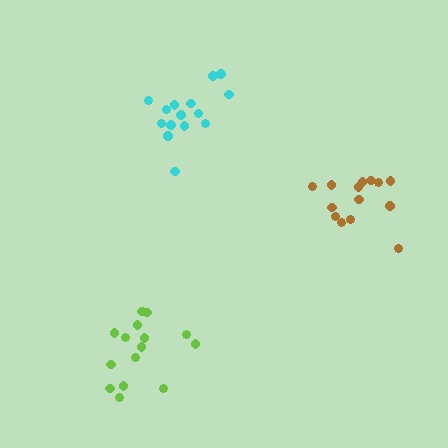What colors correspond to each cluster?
The clusters are colored: cyan, brown, lime.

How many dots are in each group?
Group 1: 15 dots, Group 2: 14 dots, Group 3: 15 dots (44 total).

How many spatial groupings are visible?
There are 3 spatial groupings.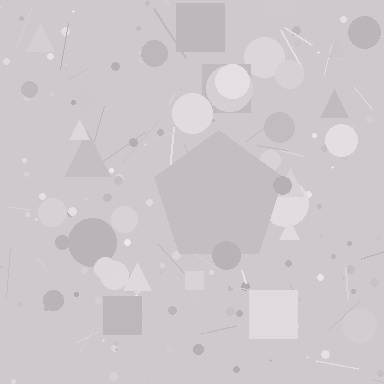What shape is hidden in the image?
A pentagon is hidden in the image.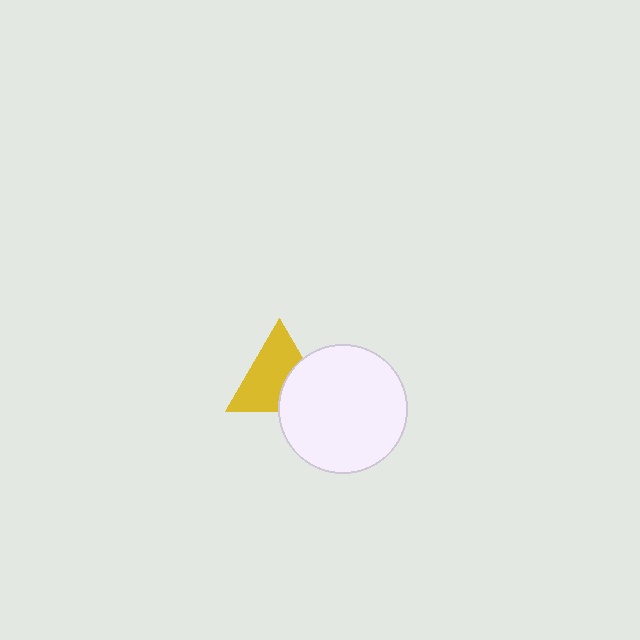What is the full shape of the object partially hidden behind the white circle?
The partially hidden object is a yellow triangle.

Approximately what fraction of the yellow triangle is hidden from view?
Roughly 35% of the yellow triangle is hidden behind the white circle.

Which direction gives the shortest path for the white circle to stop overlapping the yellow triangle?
Moving toward the lower-right gives the shortest separation.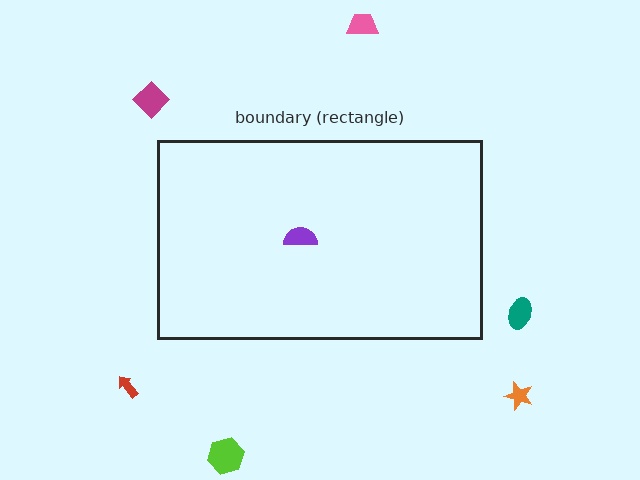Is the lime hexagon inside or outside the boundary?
Outside.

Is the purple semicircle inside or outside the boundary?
Inside.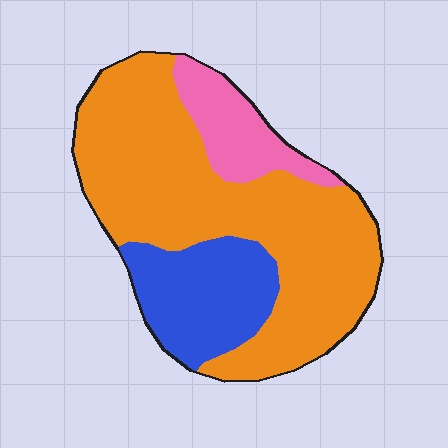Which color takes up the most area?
Orange, at roughly 65%.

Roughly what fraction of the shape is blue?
Blue covers around 20% of the shape.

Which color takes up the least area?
Pink, at roughly 15%.